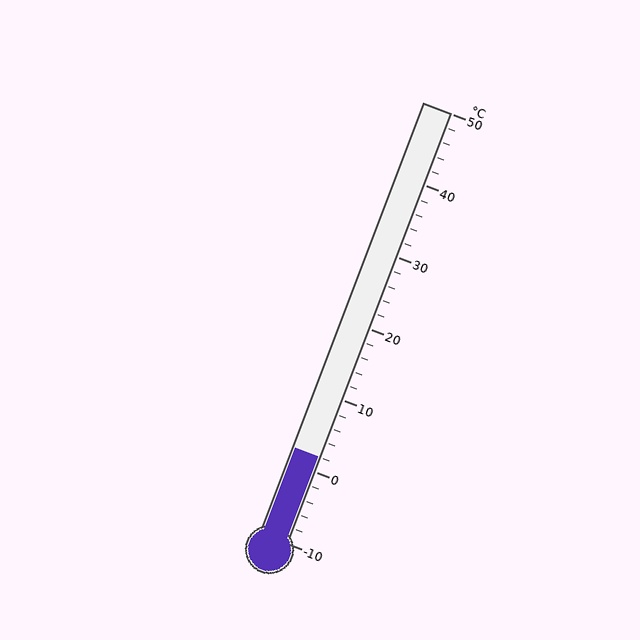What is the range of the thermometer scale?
The thermometer scale ranges from -10°C to 50°C.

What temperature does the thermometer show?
The thermometer shows approximately 2°C.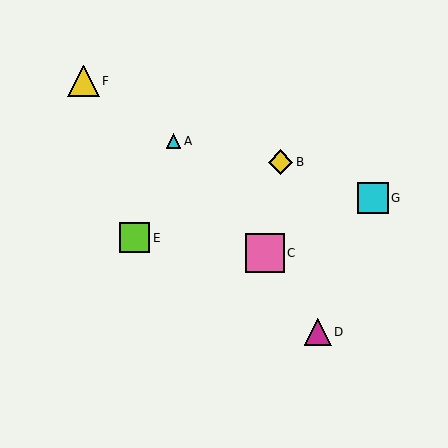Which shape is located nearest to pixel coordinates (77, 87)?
The yellow triangle (labeled F) at (84, 81) is nearest to that location.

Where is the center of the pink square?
The center of the pink square is at (265, 253).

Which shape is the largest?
The pink square (labeled C) is the largest.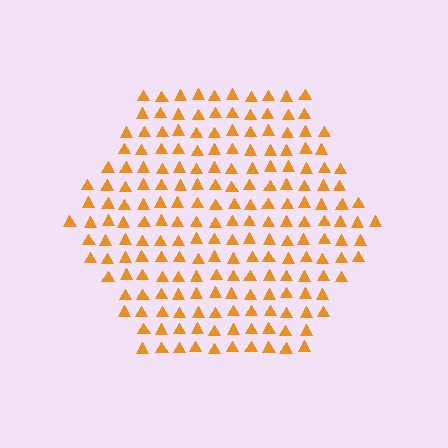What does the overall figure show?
The overall figure shows a hexagon.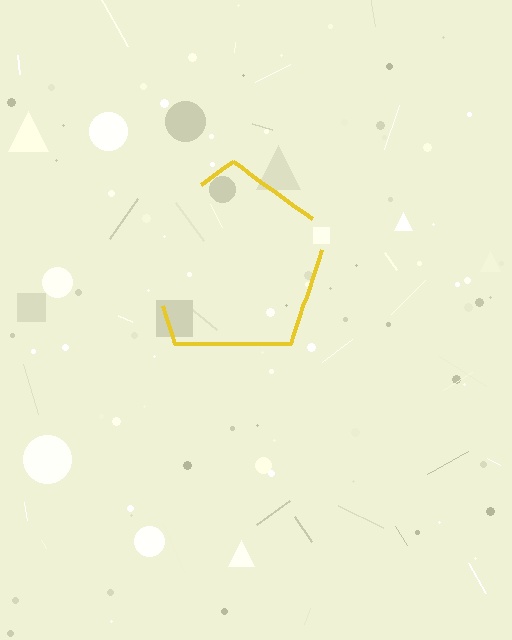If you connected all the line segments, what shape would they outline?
They would outline a pentagon.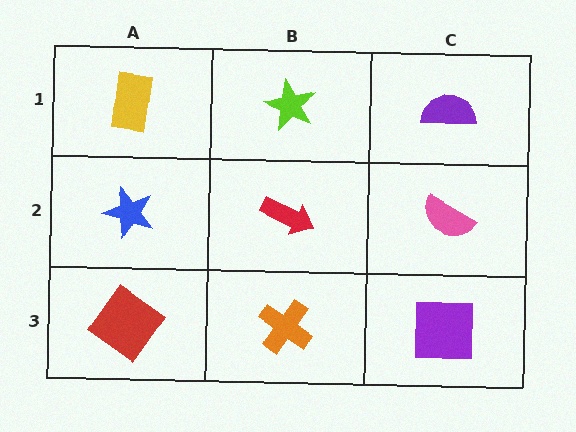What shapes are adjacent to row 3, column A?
A blue star (row 2, column A), an orange cross (row 3, column B).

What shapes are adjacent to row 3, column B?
A red arrow (row 2, column B), a red diamond (row 3, column A), a purple square (row 3, column C).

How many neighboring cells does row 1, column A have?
2.